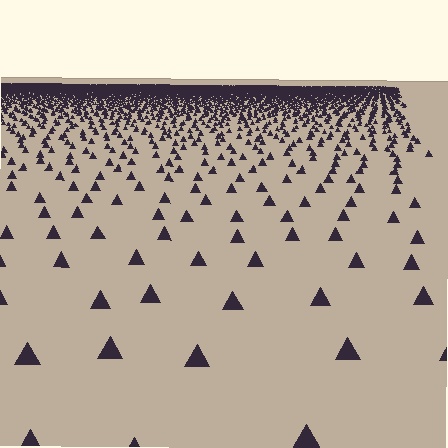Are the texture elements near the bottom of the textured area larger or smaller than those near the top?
Larger. Near the bottom, elements are closer to the viewer and appear at a bigger on-screen size.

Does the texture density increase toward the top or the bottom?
Density increases toward the top.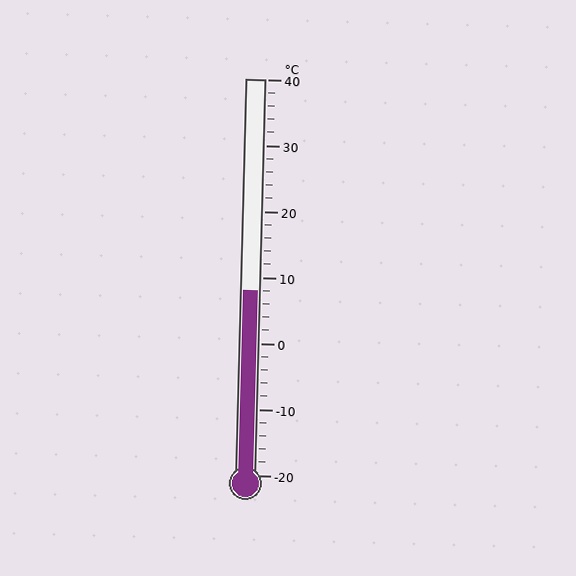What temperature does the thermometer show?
The thermometer shows approximately 8°C.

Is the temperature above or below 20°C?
The temperature is below 20°C.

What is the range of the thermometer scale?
The thermometer scale ranges from -20°C to 40°C.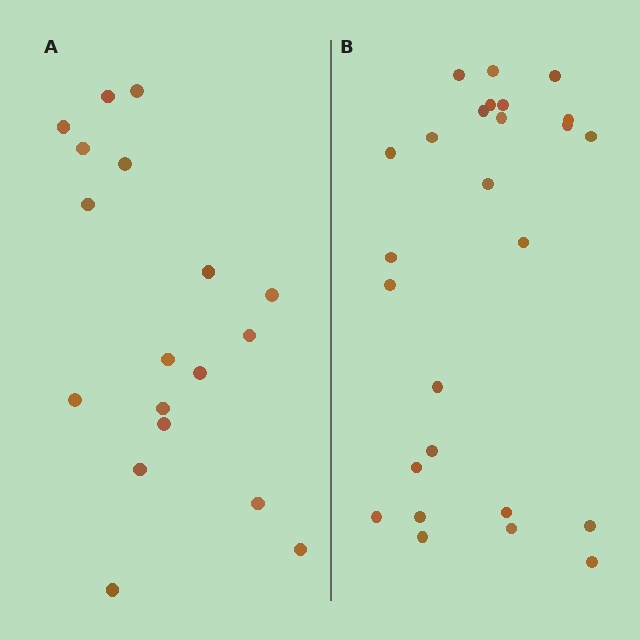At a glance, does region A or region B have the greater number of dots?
Region B (the right region) has more dots.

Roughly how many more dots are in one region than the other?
Region B has roughly 8 or so more dots than region A.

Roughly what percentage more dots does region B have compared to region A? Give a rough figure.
About 45% more.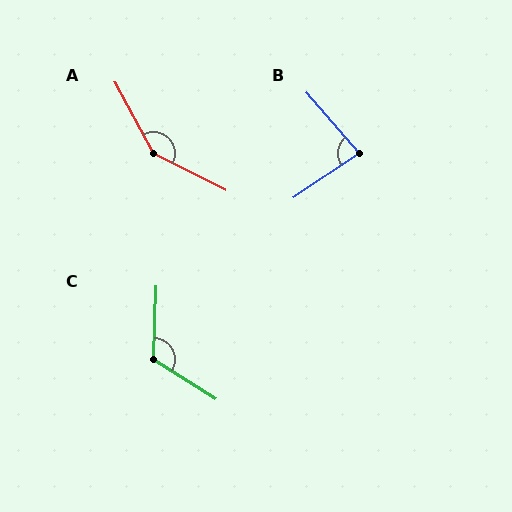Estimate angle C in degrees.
Approximately 121 degrees.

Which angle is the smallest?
B, at approximately 83 degrees.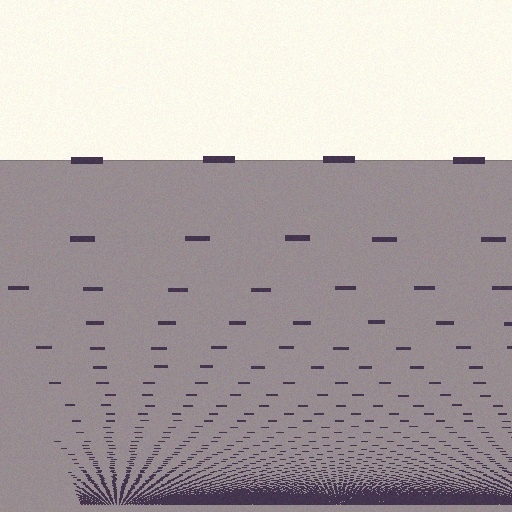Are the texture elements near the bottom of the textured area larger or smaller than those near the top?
Smaller. The gradient is inverted — elements near the bottom are smaller and denser.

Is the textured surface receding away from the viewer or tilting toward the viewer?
The surface appears to tilt toward the viewer. Texture elements get larger and sparser toward the top.